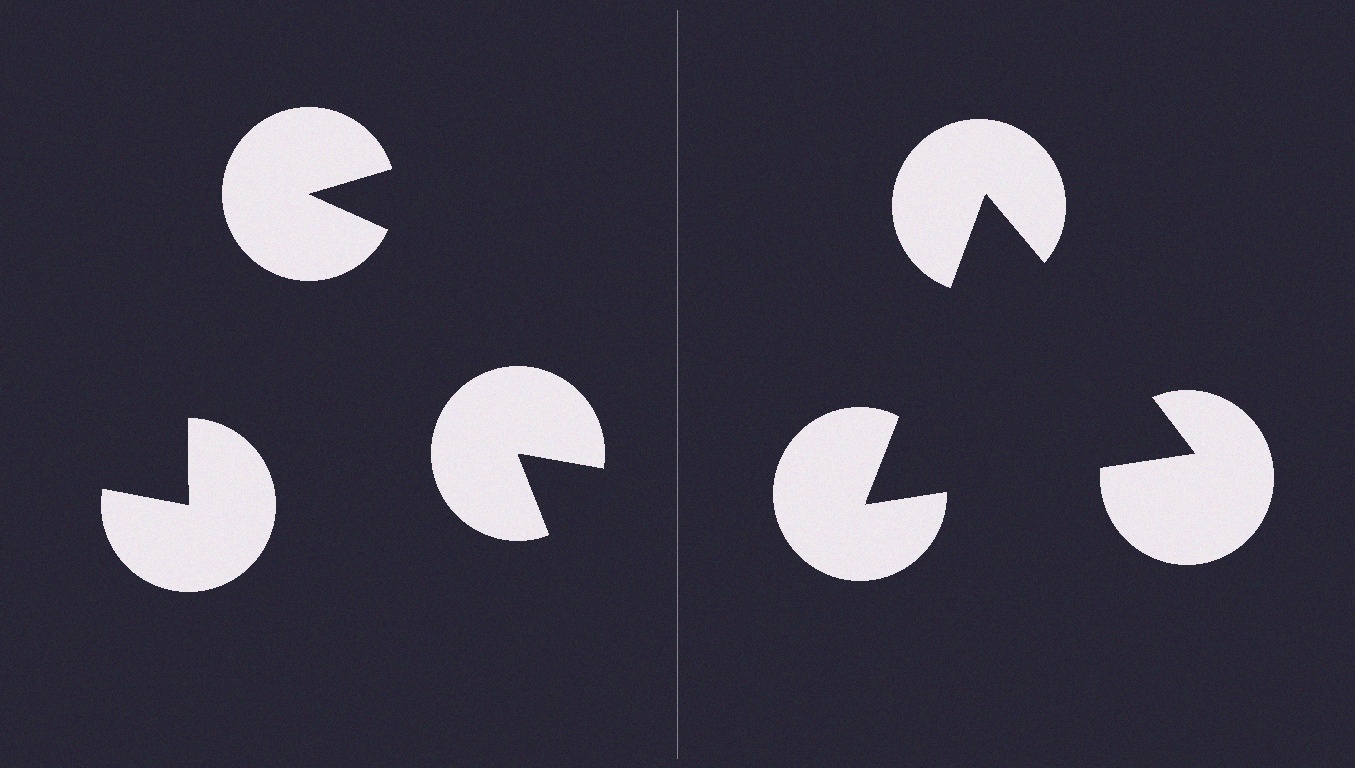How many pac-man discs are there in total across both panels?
6 — 3 on each side.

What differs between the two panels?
The pac-man discs are positioned identically on both sides; only the wedge orientations differ. On the right they align to a triangle; on the left they are misaligned.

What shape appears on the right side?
An illusory triangle.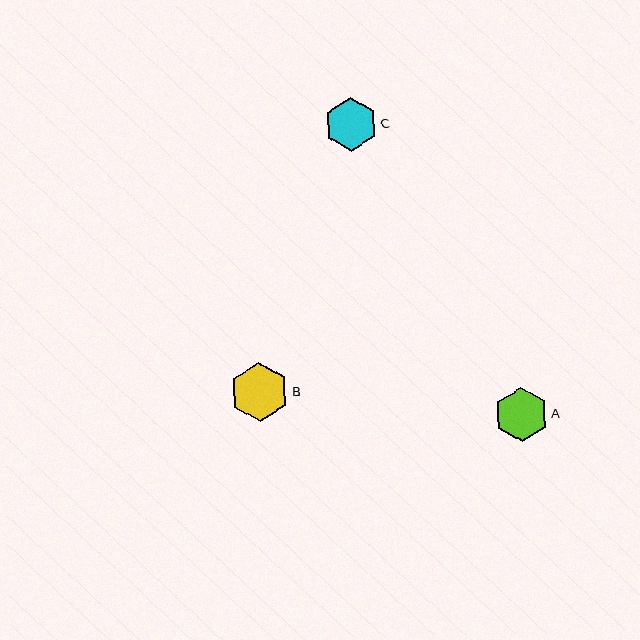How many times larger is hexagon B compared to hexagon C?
Hexagon B is approximately 1.1 times the size of hexagon C.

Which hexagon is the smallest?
Hexagon C is the smallest with a size of approximately 53 pixels.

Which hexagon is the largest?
Hexagon B is the largest with a size of approximately 59 pixels.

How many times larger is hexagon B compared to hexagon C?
Hexagon B is approximately 1.1 times the size of hexagon C.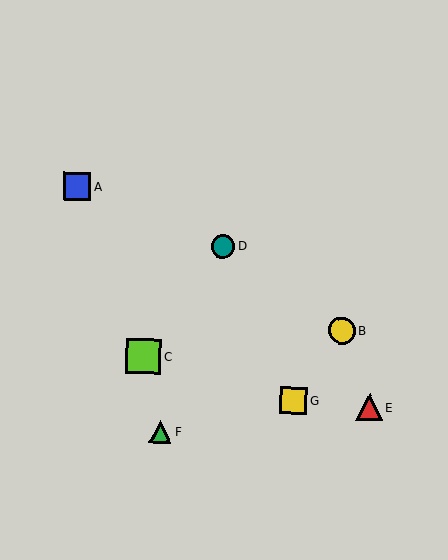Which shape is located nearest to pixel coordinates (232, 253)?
The teal circle (labeled D) at (223, 246) is nearest to that location.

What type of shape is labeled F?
Shape F is a green triangle.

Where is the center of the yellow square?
The center of the yellow square is at (294, 400).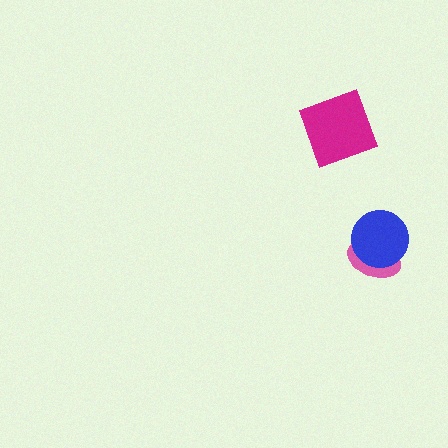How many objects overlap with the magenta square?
0 objects overlap with the magenta square.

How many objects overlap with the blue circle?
1 object overlaps with the blue circle.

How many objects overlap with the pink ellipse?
1 object overlaps with the pink ellipse.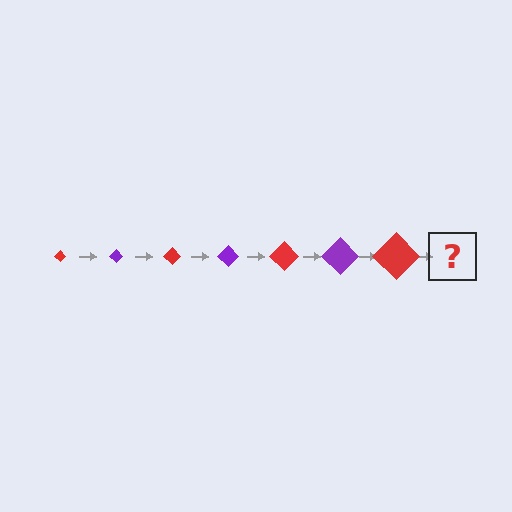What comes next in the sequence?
The next element should be a purple diamond, larger than the previous one.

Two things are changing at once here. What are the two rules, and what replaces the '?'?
The two rules are that the diamond grows larger each step and the color cycles through red and purple. The '?' should be a purple diamond, larger than the previous one.